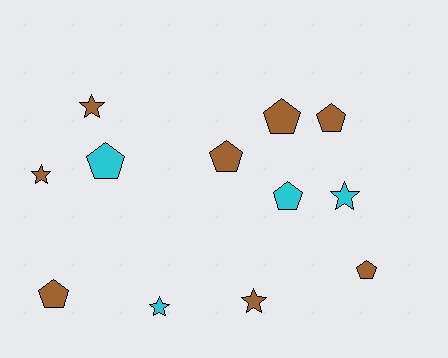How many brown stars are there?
There are 3 brown stars.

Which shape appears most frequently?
Pentagon, with 7 objects.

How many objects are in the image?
There are 12 objects.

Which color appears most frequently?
Brown, with 8 objects.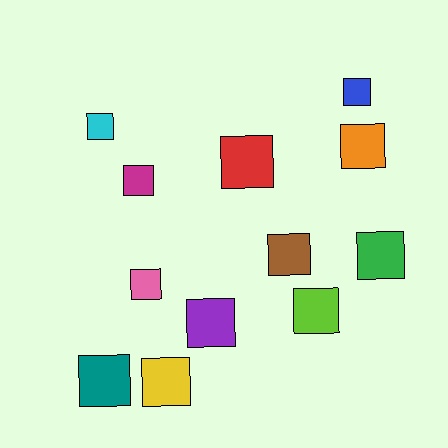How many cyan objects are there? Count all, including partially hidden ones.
There is 1 cyan object.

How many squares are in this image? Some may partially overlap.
There are 12 squares.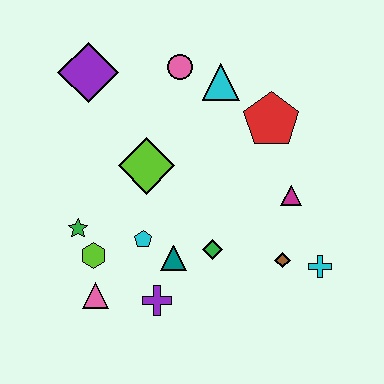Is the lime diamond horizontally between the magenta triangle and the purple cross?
No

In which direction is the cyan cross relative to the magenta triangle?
The cyan cross is below the magenta triangle.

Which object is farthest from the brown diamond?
The purple diamond is farthest from the brown diamond.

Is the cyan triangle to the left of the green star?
No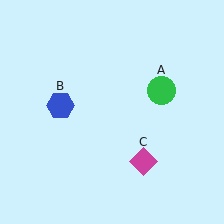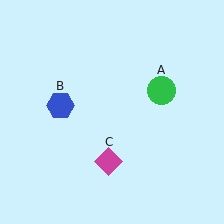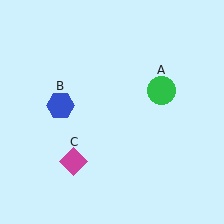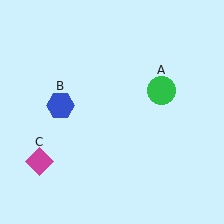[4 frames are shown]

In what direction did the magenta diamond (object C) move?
The magenta diamond (object C) moved left.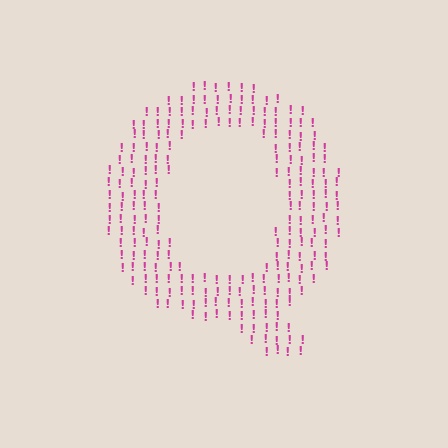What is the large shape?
The large shape is the letter Q.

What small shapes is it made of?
It is made of small exclamation marks.